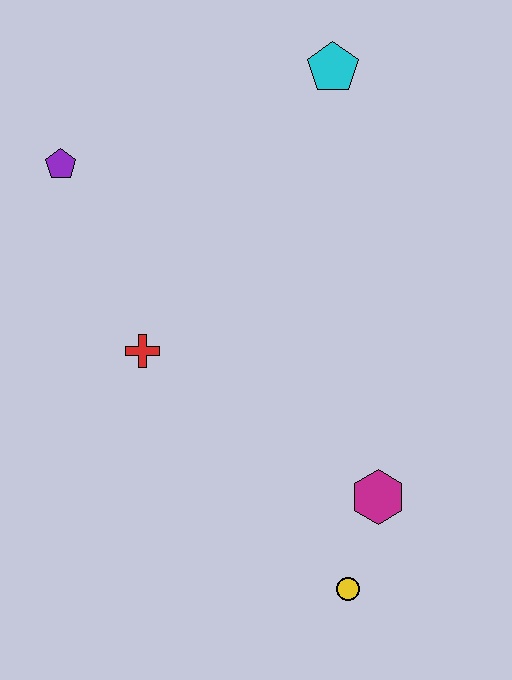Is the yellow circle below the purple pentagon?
Yes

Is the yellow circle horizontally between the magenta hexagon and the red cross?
Yes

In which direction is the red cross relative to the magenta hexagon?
The red cross is to the left of the magenta hexagon.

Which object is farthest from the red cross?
The cyan pentagon is farthest from the red cross.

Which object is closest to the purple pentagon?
The red cross is closest to the purple pentagon.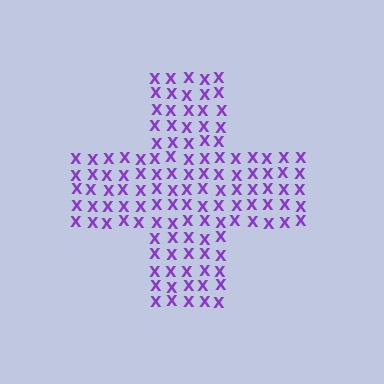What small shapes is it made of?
It is made of small letter X's.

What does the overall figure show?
The overall figure shows a cross.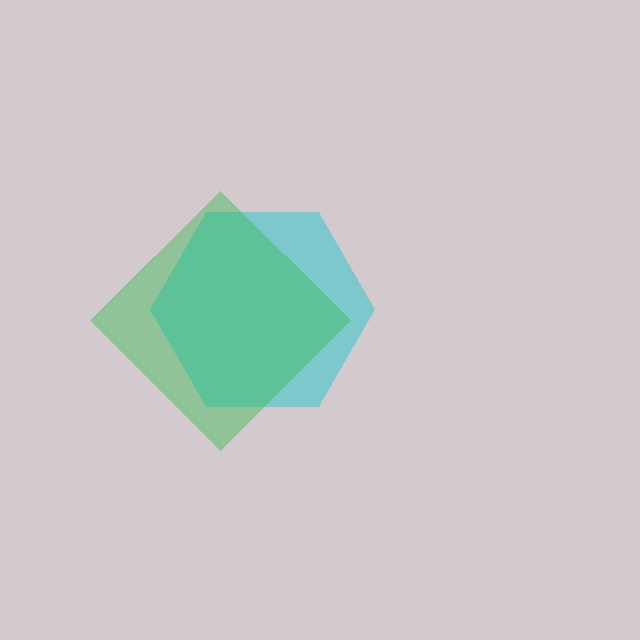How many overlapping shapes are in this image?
There are 2 overlapping shapes in the image.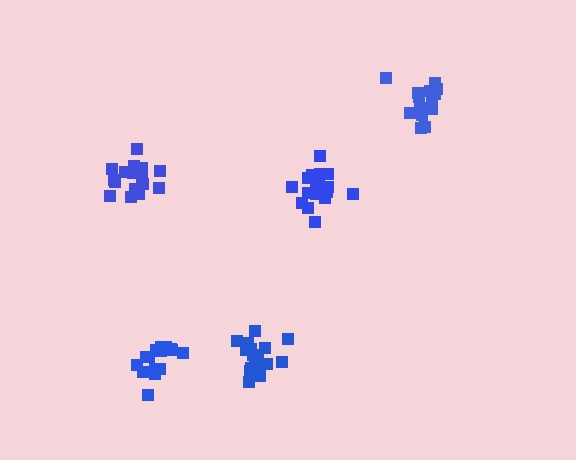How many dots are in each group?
Group 1: 15 dots, Group 2: 19 dots, Group 3: 16 dots, Group 4: 16 dots, Group 5: 19 dots (85 total).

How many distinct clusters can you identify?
There are 5 distinct clusters.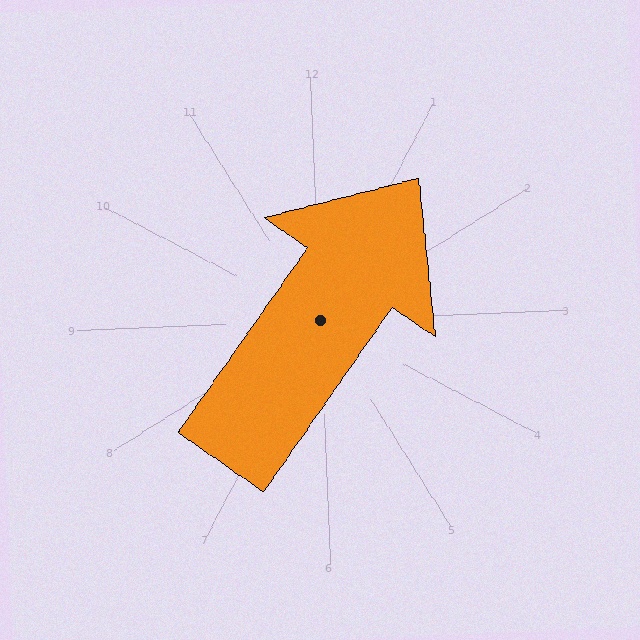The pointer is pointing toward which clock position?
Roughly 1 o'clock.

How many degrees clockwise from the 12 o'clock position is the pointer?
Approximately 37 degrees.